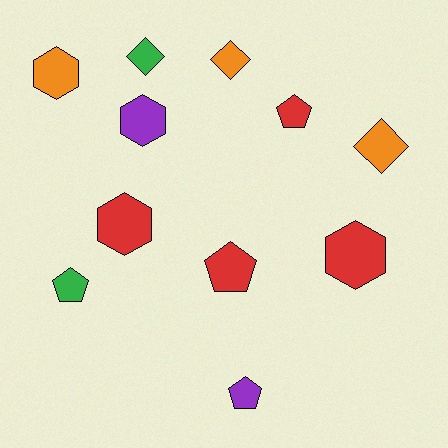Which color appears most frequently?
Red, with 4 objects.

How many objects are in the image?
There are 11 objects.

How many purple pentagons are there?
There is 1 purple pentagon.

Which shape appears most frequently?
Hexagon, with 4 objects.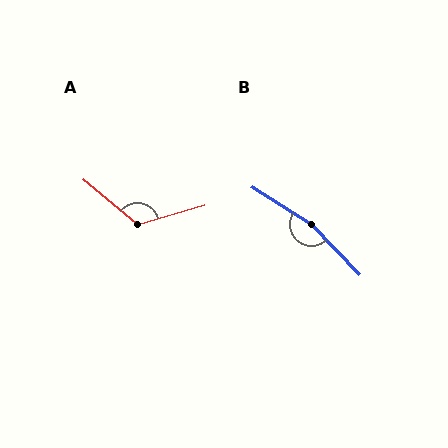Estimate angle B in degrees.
Approximately 166 degrees.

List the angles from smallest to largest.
A (124°), B (166°).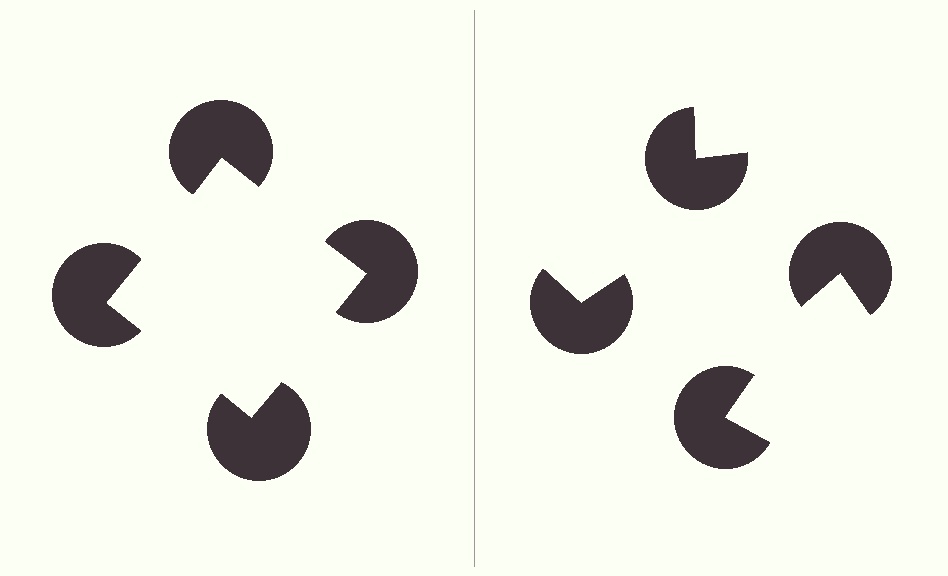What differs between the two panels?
The pac-man discs are positioned identically on both sides; only the wedge orientations differ. On the left they align to a square; on the right they are misaligned.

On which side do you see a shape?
An illusory square appears on the left side. On the right side the wedge cuts are rotated, so no coherent shape forms.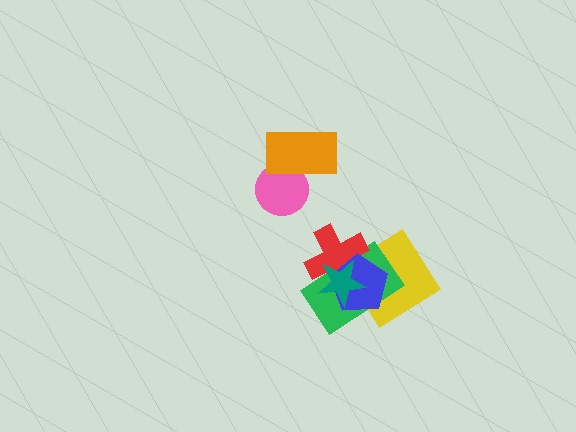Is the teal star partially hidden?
No, no other shape covers it.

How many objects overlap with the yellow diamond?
4 objects overlap with the yellow diamond.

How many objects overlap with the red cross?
4 objects overlap with the red cross.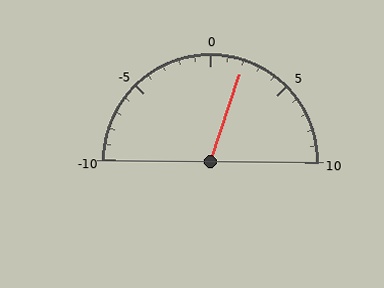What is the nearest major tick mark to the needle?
The nearest major tick mark is 0.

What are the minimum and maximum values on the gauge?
The gauge ranges from -10 to 10.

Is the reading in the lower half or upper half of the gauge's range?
The reading is in the upper half of the range (-10 to 10).